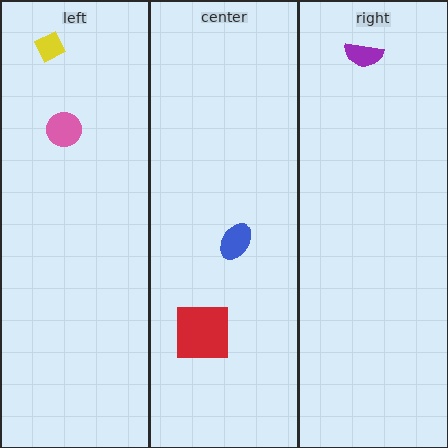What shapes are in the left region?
The yellow diamond, the pink circle.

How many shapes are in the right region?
1.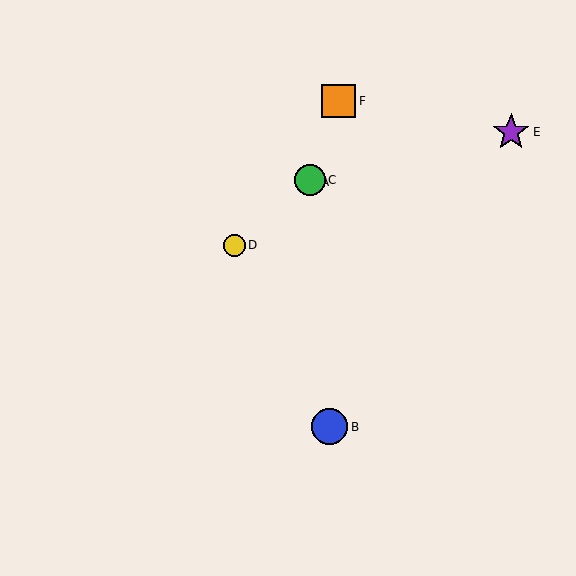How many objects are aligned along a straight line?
3 objects (A, C, D) are aligned along a straight line.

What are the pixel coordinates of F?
Object F is at (339, 101).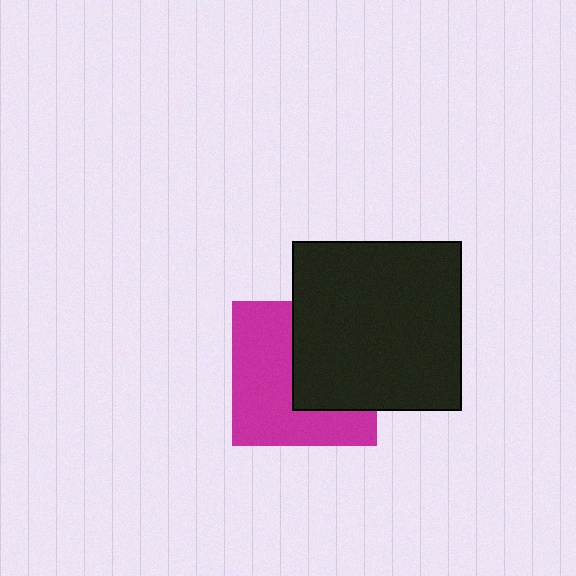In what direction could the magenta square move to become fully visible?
The magenta square could move left. That would shift it out from behind the black square entirely.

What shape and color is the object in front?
The object in front is a black square.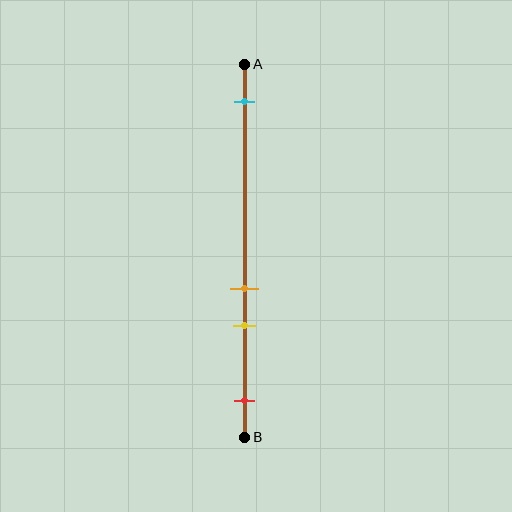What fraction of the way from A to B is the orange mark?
The orange mark is approximately 60% (0.6) of the way from A to B.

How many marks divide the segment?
There are 4 marks dividing the segment.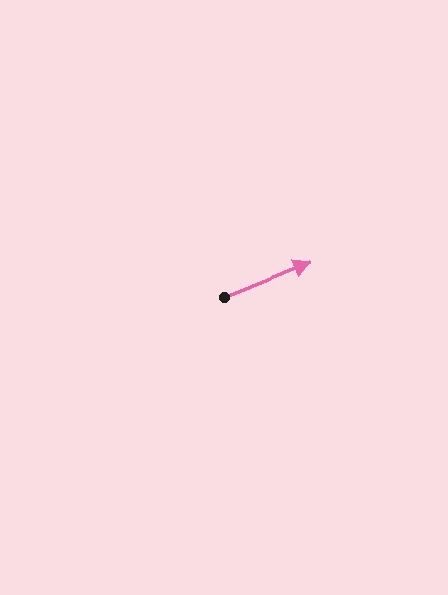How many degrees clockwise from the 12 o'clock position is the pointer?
Approximately 68 degrees.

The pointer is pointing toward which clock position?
Roughly 2 o'clock.